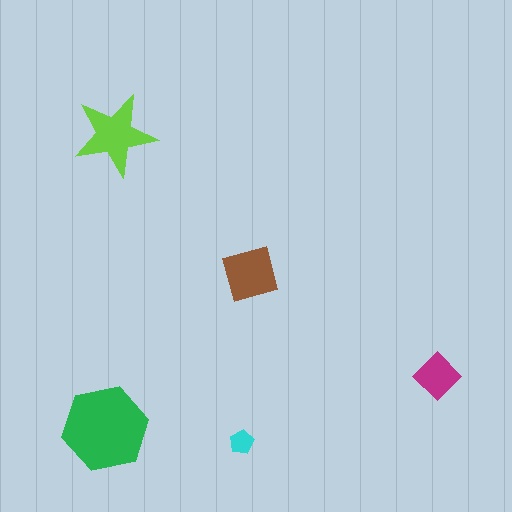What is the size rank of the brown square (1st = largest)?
3rd.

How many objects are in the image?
There are 5 objects in the image.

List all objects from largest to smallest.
The green hexagon, the lime star, the brown square, the magenta diamond, the cyan pentagon.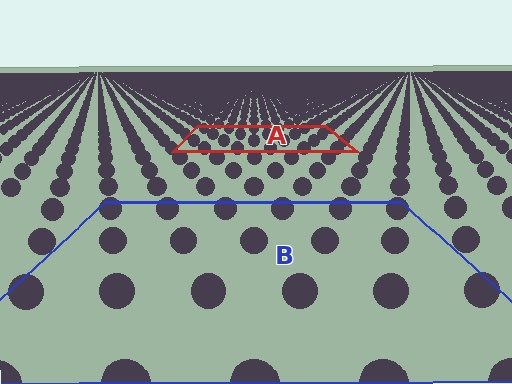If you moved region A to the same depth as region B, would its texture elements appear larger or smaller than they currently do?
They would appear larger. At a closer depth, the same texture elements are projected at a bigger on-screen size.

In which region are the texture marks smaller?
The texture marks are smaller in region A, because it is farther away.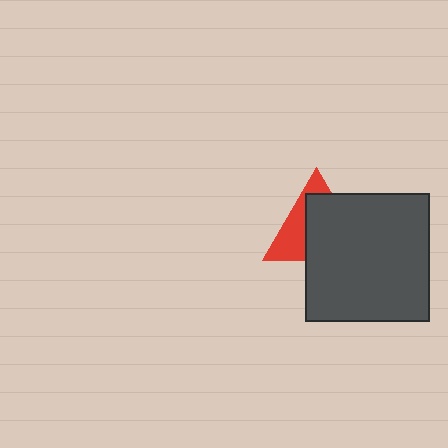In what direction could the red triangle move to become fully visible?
The red triangle could move toward the upper-left. That would shift it out from behind the dark gray rectangle entirely.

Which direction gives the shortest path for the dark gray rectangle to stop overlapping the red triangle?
Moving toward the lower-right gives the shortest separation.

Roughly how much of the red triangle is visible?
A small part of it is visible (roughly 40%).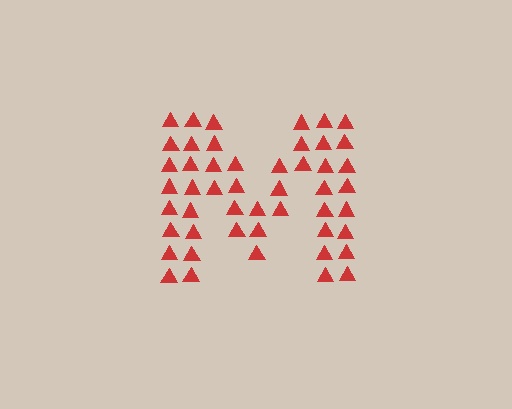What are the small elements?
The small elements are triangles.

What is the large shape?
The large shape is the letter M.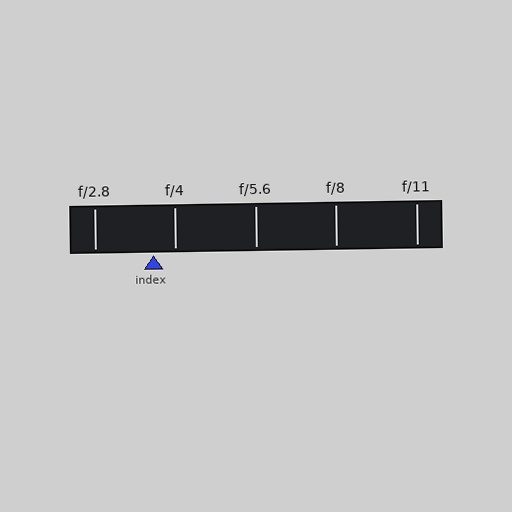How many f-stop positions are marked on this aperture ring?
There are 5 f-stop positions marked.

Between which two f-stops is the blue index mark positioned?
The index mark is between f/2.8 and f/4.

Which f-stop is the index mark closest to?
The index mark is closest to f/4.